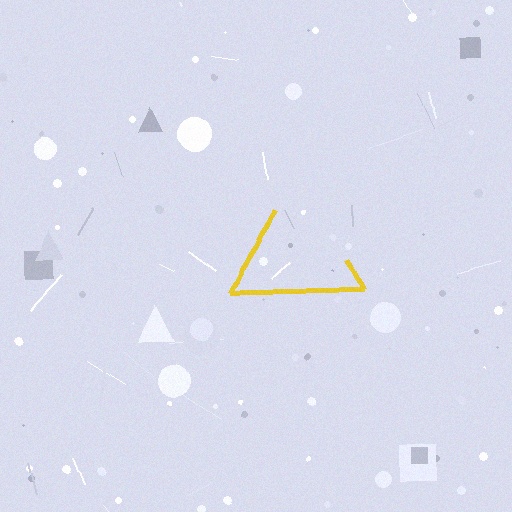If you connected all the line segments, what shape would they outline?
They would outline a triangle.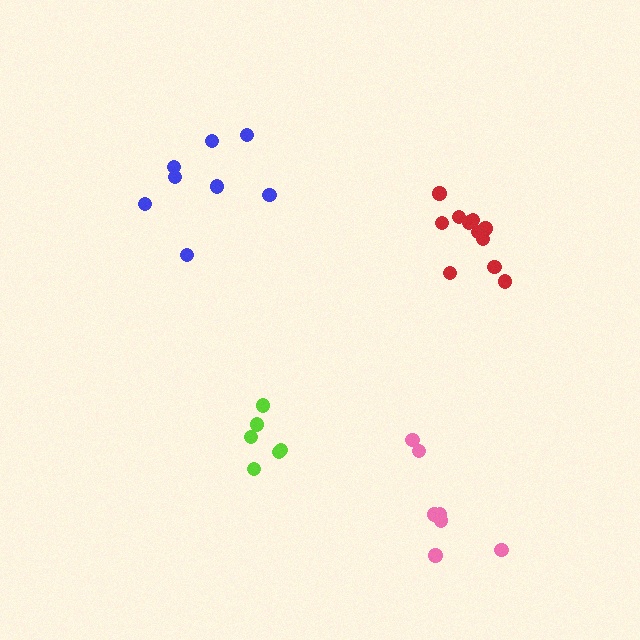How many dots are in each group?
Group 1: 6 dots, Group 2: 7 dots, Group 3: 11 dots, Group 4: 8 dots (32 total).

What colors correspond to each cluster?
The clusters are colored: lime, pink, red, blue.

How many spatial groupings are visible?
There are 4 spatial groupings.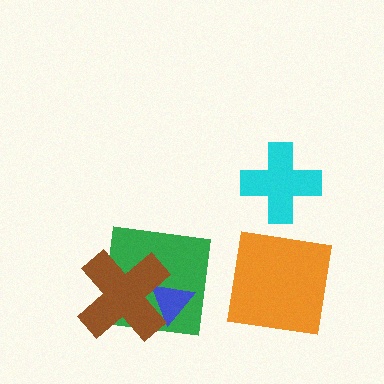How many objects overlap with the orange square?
0 objects overlap with the orange square.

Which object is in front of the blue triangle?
The brown cross is in front of the blue triangle.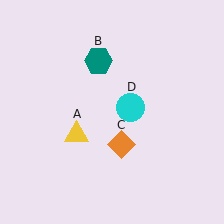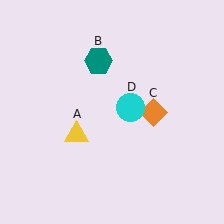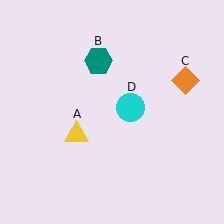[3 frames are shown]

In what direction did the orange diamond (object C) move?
The orange diamond (object C) moved up and to the right.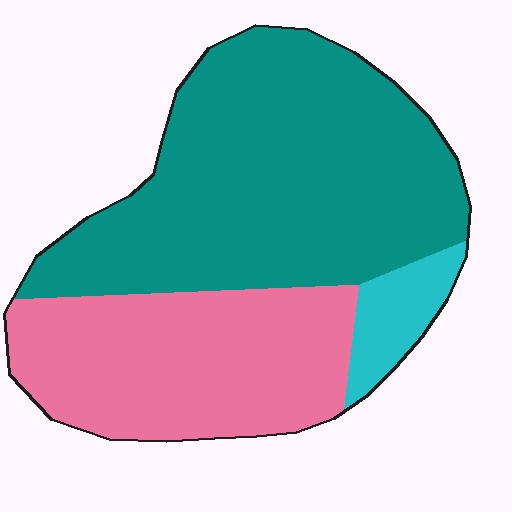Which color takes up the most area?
Teal, at roughly 55%.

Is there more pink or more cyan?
Pink.